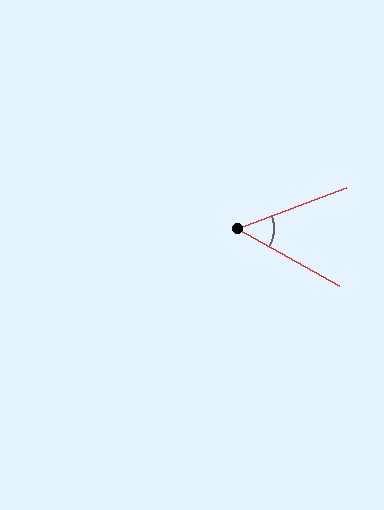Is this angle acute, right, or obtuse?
It is acute.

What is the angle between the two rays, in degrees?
Approximately 50 degrees.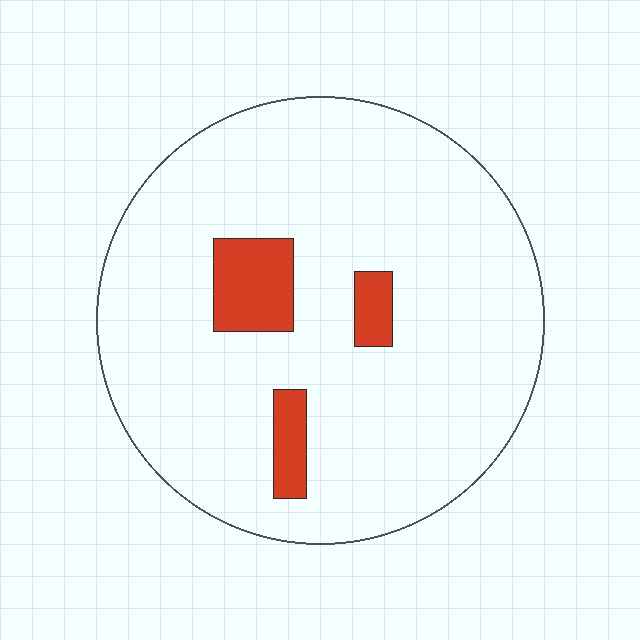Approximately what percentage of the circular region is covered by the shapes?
Approximately 10%.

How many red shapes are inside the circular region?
3.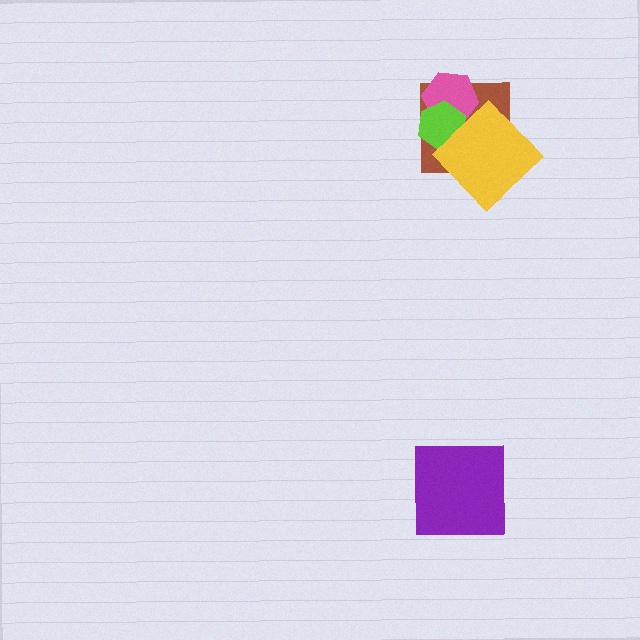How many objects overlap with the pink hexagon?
2 objects overlap with the pink hexagon.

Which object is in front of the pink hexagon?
The lime hexagon is in front of the pink hexagon.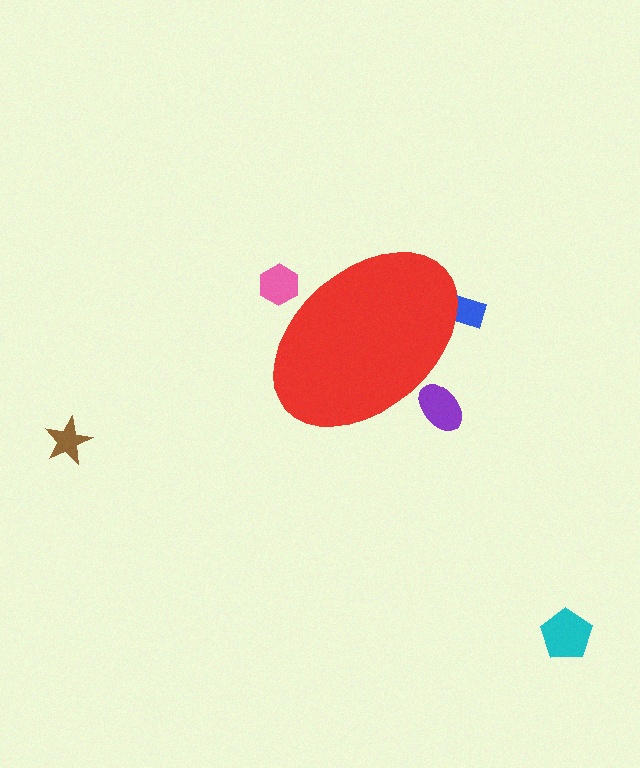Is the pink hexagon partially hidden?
Yes, the pink hexagon is partially hidden behind the red ellipse.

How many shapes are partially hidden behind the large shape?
3 shapes are partially hidden.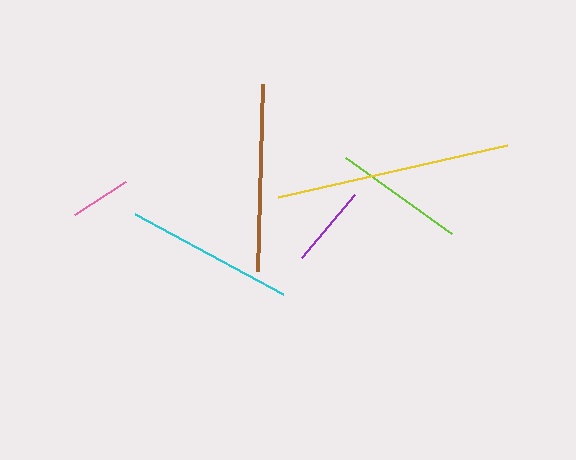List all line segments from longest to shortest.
From longest to shortest: yellow, brown, cyan, lime, purple, pink.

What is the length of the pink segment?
The pink segment is approximately 61 pixels long.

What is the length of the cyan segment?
The cyan segment is approximately 168 pixels long.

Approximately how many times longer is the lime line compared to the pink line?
The lime line is approximately 2.2 times the length of the pink line.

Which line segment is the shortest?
The pink line is the shortest at approximately 61 pixels.